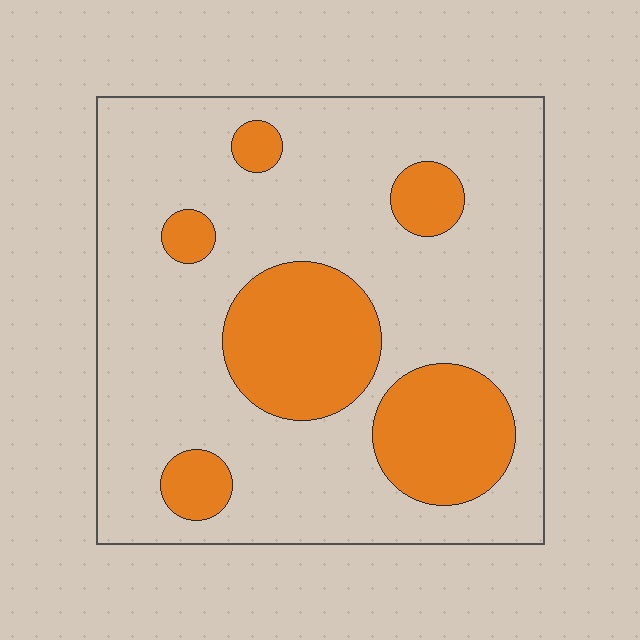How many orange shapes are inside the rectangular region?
6.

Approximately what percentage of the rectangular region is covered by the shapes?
Approximately 25%.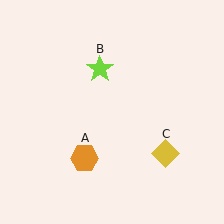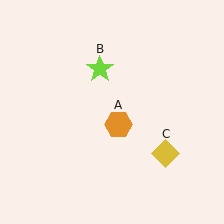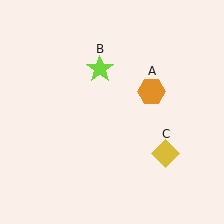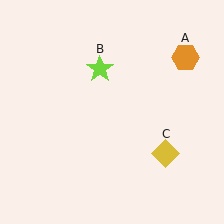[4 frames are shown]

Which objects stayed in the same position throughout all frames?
Lime star (object B) and yellow diamond (object C) remained stationary.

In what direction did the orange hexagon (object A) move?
The orange hexagon (object A) moved up and to the right.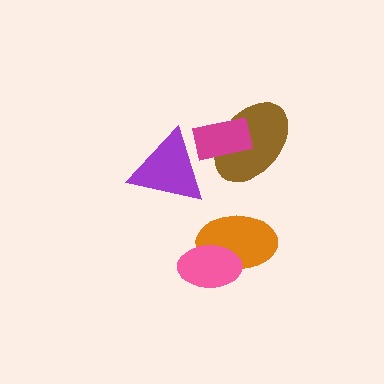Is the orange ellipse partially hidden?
Yes, it is partially covered by another shape.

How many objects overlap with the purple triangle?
1 object overlaps with the purple triangle.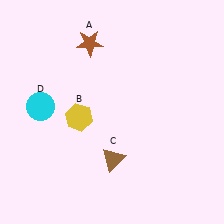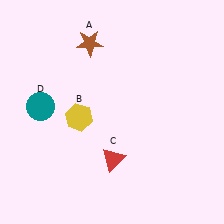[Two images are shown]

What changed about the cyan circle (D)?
In Image 1, D is cyan. In Image 2, it changed to teal.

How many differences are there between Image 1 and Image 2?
There are 2 differences between the two images.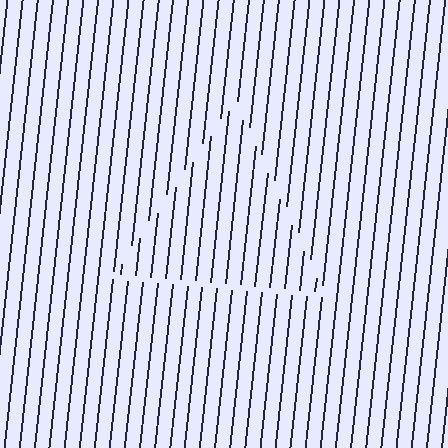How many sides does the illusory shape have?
3 sides — the line-ends trace a triangle.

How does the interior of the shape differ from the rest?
The interior of the shape contains the same grating, shifted by half a period — the contour is defined by the phase discontinuity where line-ends from the inner and outer gratings abut.